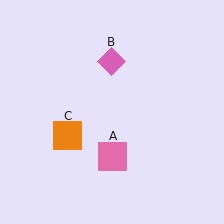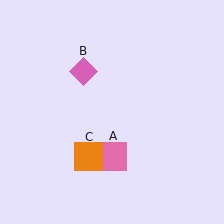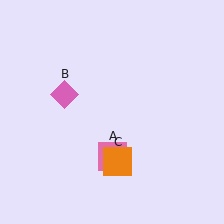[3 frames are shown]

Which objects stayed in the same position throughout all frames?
Pink square (object A) remained stationary.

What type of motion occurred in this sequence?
The pink diamond (object B), orange square (object C) rotated counterclockwise around the center of the scene.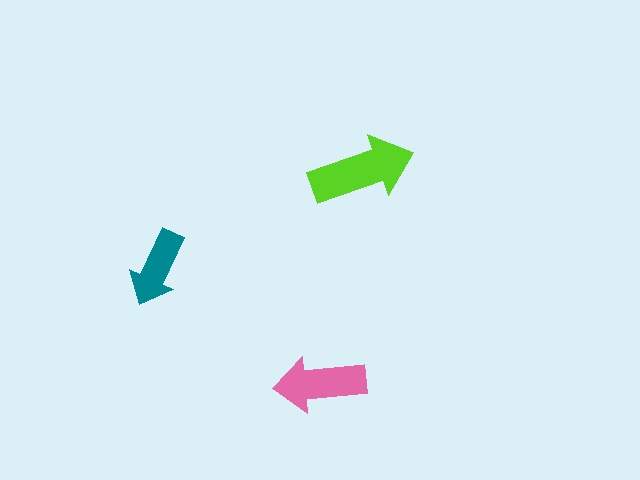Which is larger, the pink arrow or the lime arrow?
The lime one.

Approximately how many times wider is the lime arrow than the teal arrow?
About 1.5 times wider.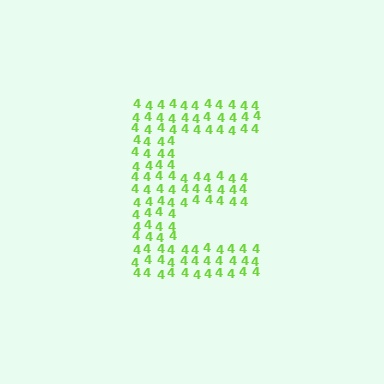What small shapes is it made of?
It is made of small digit 4's.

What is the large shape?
The large shape is the letter E.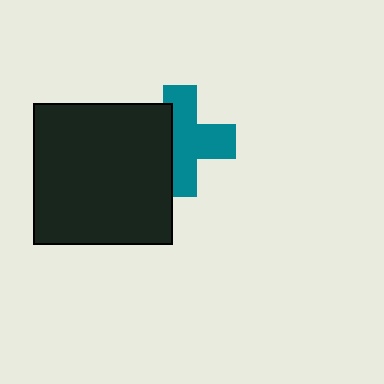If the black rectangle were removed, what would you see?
You would see the complete teal cross.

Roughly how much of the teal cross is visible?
About half of it is visible (roughly 64%).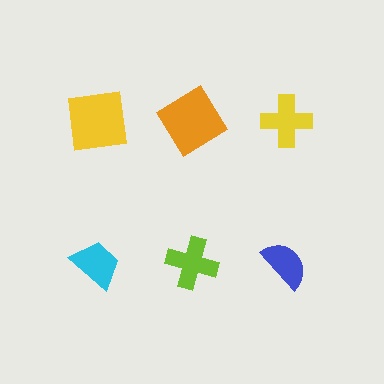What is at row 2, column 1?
A cyan trapezoid.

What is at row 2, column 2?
A lime cross.